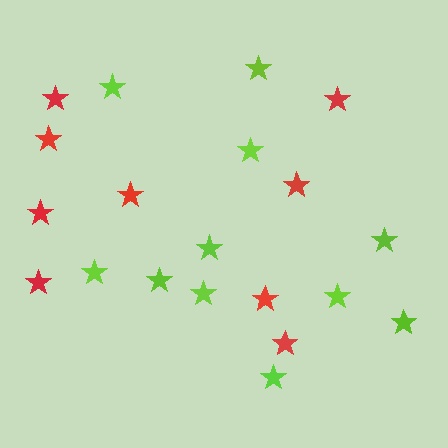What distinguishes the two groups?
There are 2 groups: one group of lime stars (11) and one group of red stars (9).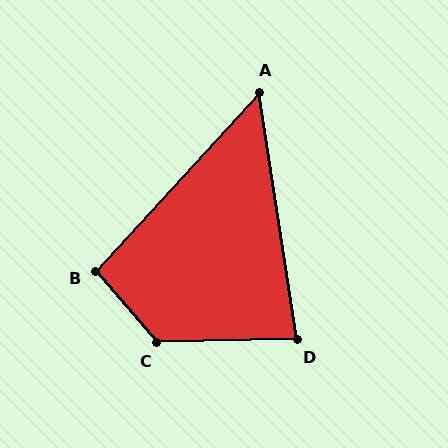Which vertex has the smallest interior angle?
A, at approximately 51 degrees.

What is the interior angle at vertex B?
Approximately 97 degrees (obtuse).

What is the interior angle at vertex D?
Approximately 83 degrees (acute).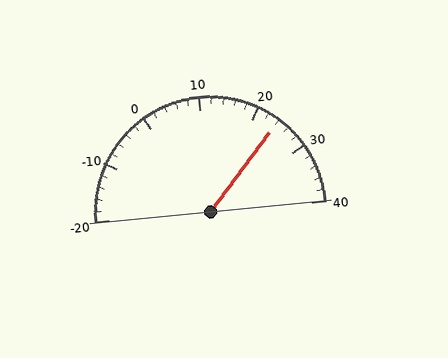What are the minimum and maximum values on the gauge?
The gauge ranges from -20 to 40.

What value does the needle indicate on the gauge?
The needle indicates approximately 24.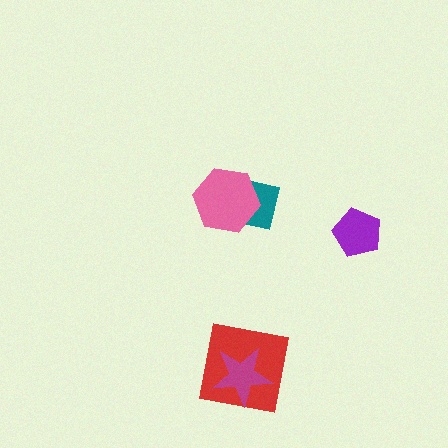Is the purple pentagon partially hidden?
No, no other shape covers it.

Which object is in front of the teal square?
The pink hexagon is in front of the teal square.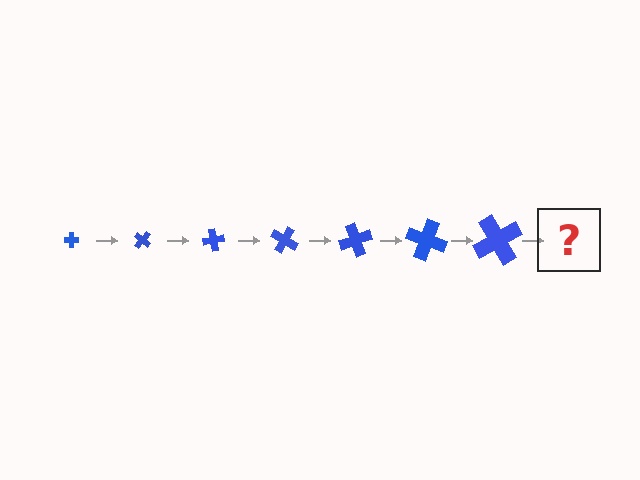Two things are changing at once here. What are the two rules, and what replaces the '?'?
The two rules are that the cross grows larger each step and it rotates 40 degrees each step. The '?' should be a cross, larger than the previous one and rotated 280 degrees from the start.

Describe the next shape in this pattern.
It should be a cross, larger than the previous one and rotated 280 degrees from the start.